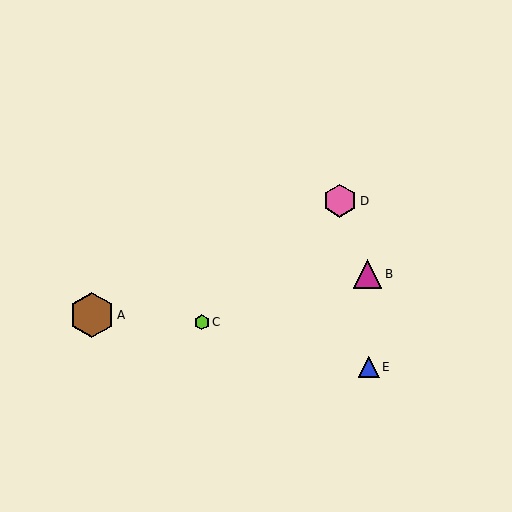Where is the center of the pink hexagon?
The center of the pink hexagon is at (340, 201).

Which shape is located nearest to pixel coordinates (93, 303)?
The brown hexagon (labeled A) at (92, 315) is nearest to that location.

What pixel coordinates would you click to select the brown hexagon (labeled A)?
Click at (92, 315) to select the brown hexagon A.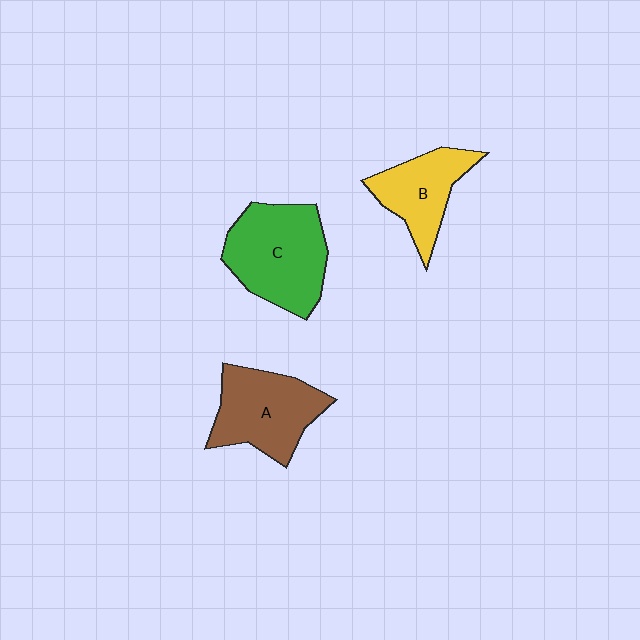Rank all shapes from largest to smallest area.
From largest to smallest: C (green), A (brown), B (yellow).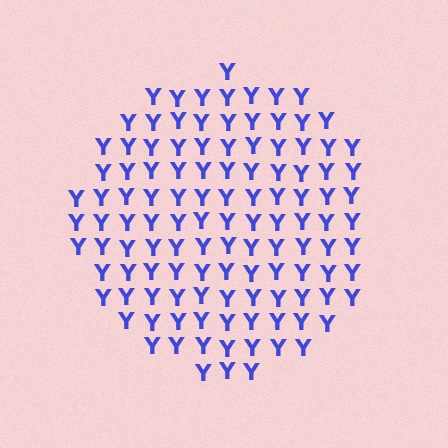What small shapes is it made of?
It is made of small letter Y's.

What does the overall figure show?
The overall figure shows a circle.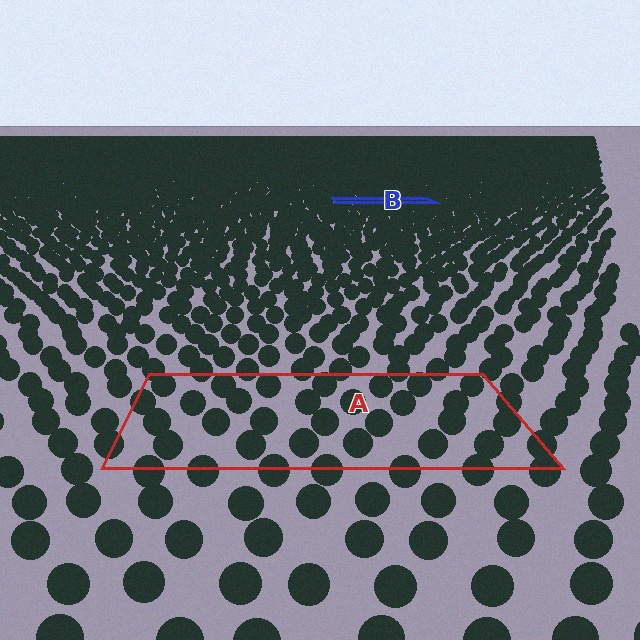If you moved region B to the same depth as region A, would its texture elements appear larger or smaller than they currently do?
They would appear larger. At a closer depth, the same texture elements are projected at a bigger on-screen size.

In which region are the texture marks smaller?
The texture marks are smaller in region B, because it is farther away.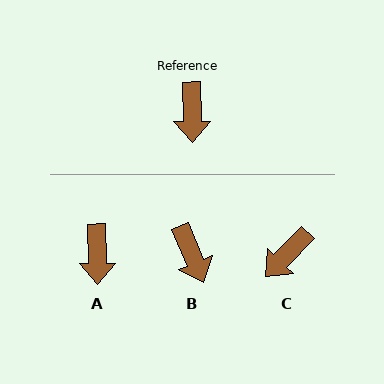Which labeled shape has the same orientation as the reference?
A.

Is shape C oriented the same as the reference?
No, it is off by about 45 degrees.